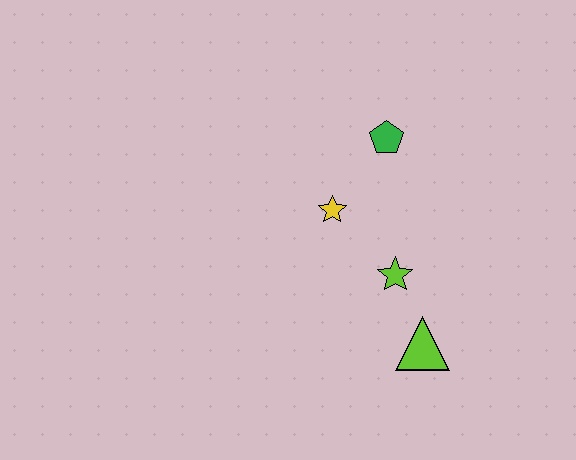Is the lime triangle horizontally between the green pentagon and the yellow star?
No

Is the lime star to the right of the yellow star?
Yes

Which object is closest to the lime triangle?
The lime star is closest to the lime triangle.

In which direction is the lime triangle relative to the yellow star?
The lime triangle is below the yellow star.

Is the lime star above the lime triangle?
Yes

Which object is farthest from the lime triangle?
The green pentagon is farthest from the lime triangle.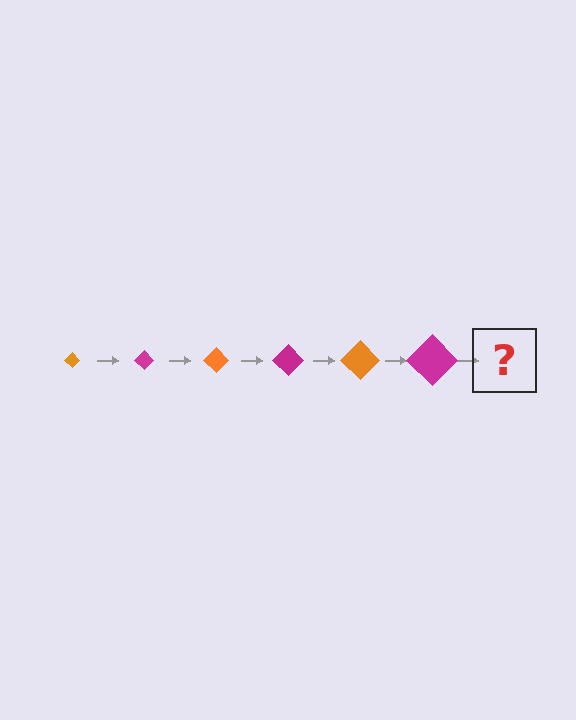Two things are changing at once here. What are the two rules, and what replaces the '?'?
The two rules are that the diamond grows larger each step and the color cycles through orange and magenta. The '?' should be an orange diamond, larger than the previous one.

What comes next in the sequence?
The next element should be an orange diamond, larger than the previous one.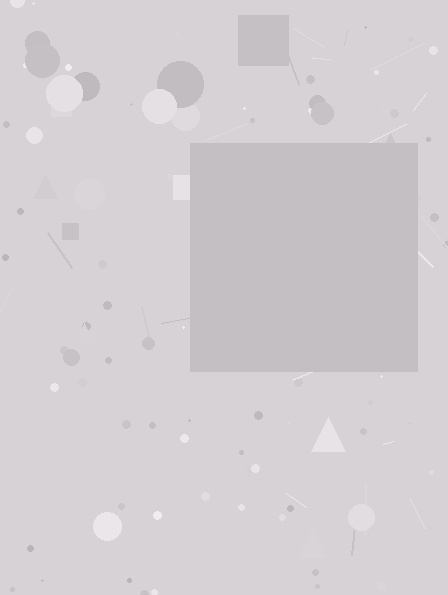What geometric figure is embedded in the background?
A square is embedded in the background.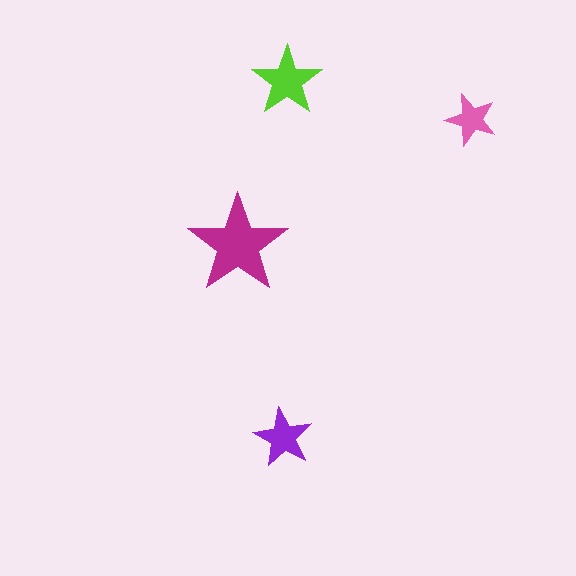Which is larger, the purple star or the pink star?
The purple one.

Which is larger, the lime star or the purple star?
The lime one.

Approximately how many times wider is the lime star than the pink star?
About 1.5 times wider.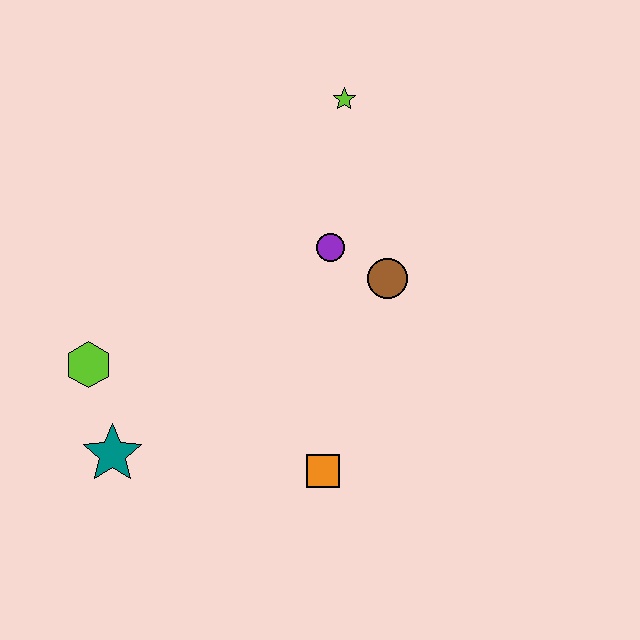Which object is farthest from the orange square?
The lime star is farthest from the orange square.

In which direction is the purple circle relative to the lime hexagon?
The purple circle is to the right of the lime hexagon.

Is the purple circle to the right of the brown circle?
No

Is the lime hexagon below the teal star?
No